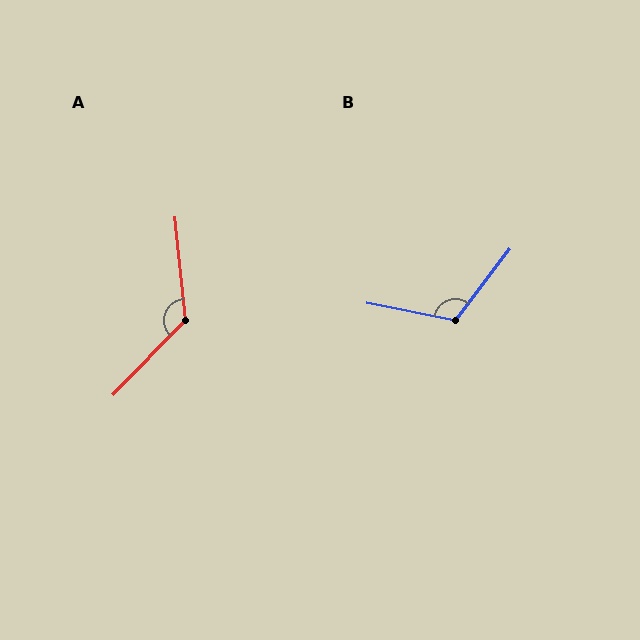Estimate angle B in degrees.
Approximately 116 degrees.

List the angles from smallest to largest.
B (116°), A (130°).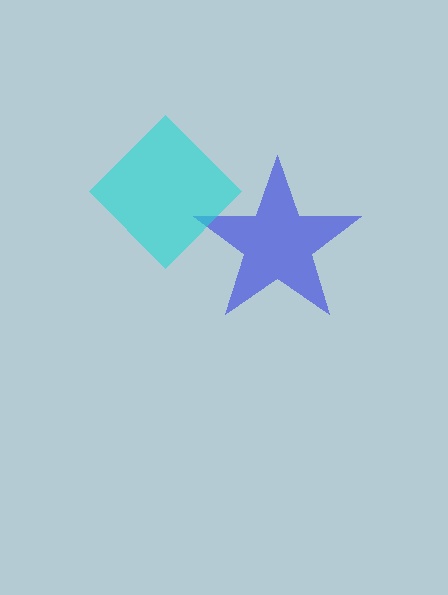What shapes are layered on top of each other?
The layered shapes are: a blue star, a cyan diamond.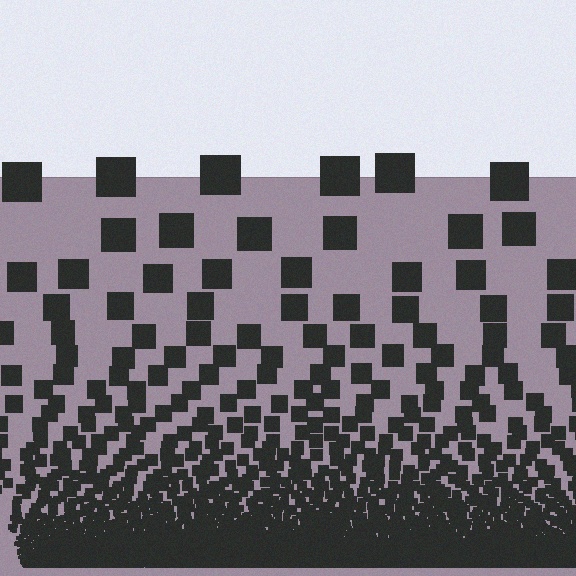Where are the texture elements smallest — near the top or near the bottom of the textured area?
Near the bottom.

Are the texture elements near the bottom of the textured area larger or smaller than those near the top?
Smaller. The gradient is inverted — elements near the bottom are smaller and denser.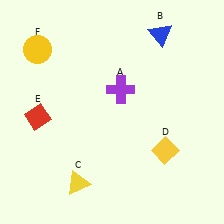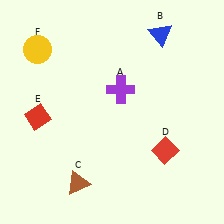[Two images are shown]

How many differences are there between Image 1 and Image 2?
There are 2 differences between the two images.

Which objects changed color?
C changed from yellow to brown. D changed from yellow to red.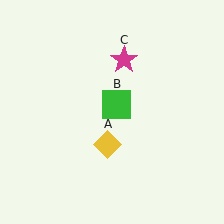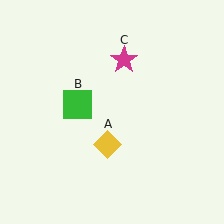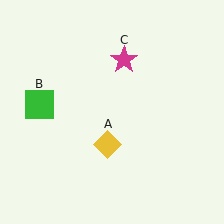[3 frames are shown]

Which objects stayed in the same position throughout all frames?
Yellow diamond (object A) and magenta star (object C) remained stationary.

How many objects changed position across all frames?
1 object changed position: green square (object B).